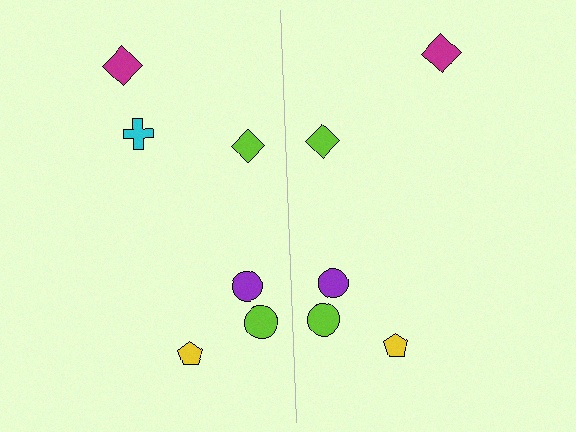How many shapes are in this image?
There are 11 shapes in this image.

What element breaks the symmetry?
A cyan cross is missing from the right side.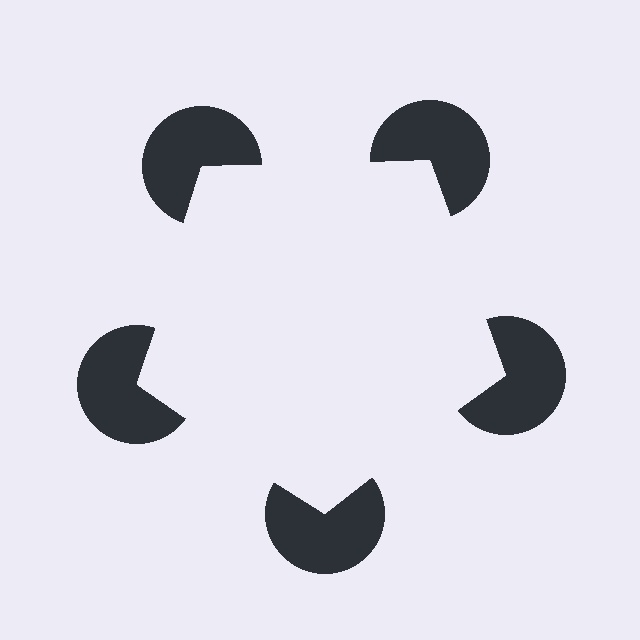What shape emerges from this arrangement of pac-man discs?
An illusory pentagon — its edges are inferred from the aligned wedge cuts in the pac-man discs, not physically drawn.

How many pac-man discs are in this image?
There are 5 — one at each vertex of the illusory pentagon.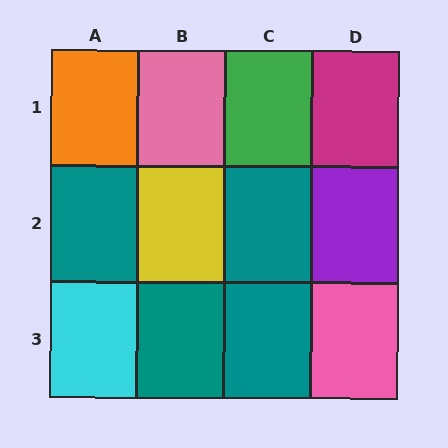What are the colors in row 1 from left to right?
Orange, pink, green, magenta.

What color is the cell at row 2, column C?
Teal.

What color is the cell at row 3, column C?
Teal.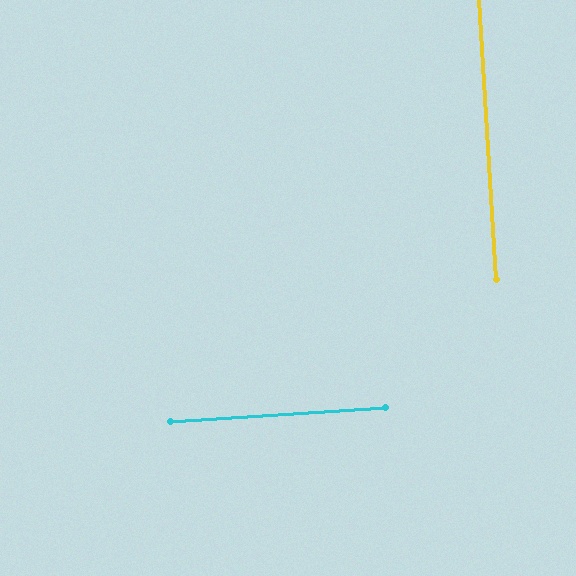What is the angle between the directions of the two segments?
Approximately 90 degrees.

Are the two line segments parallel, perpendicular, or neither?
Perpendicular — they meet at approximately 90°.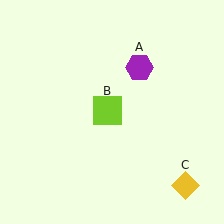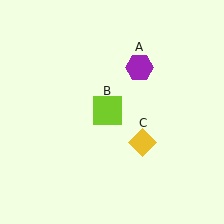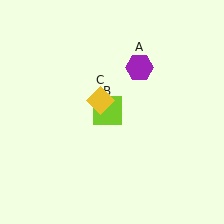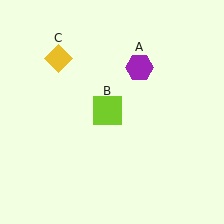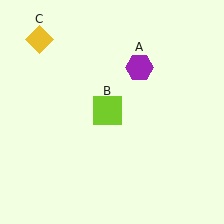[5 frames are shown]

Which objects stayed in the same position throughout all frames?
Purple hexagon (object A) and lime square (object B) remained stationary.